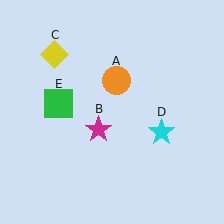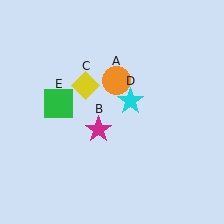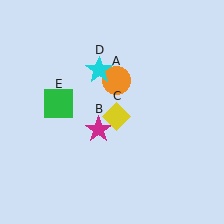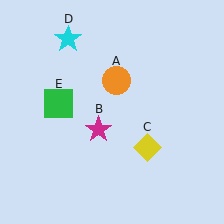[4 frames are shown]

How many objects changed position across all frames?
2 objects changed position: yellow diamond (object C), cyan star (object D).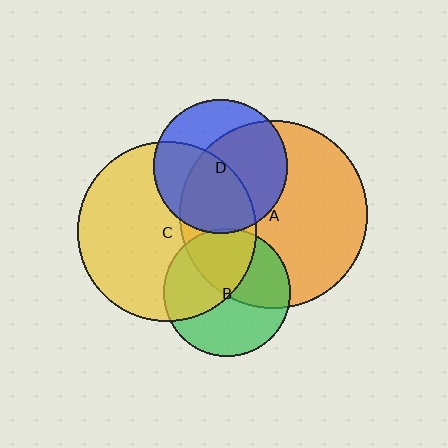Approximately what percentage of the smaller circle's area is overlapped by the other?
Approximately 65%.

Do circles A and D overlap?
Yes.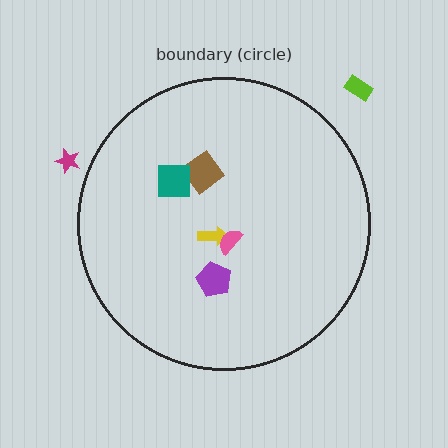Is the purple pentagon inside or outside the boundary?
Inside.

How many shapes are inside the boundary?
5 inside, 2 outside.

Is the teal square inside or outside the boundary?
Inside.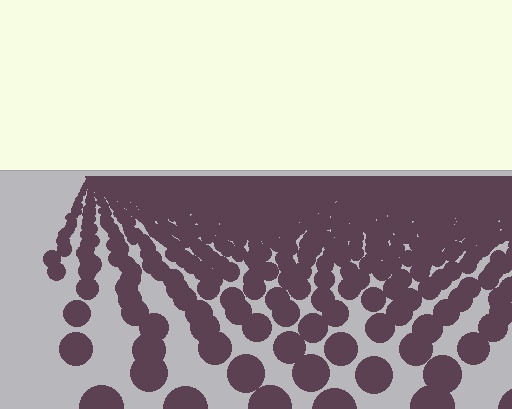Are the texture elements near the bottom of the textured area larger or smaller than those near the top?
Larger. Near the bottom, elements are closer to the viewer and appear at a bigger on-screen size.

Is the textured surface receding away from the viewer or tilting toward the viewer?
The surface is receding away from the viewer. Texture elements get smaller and denser toward the top.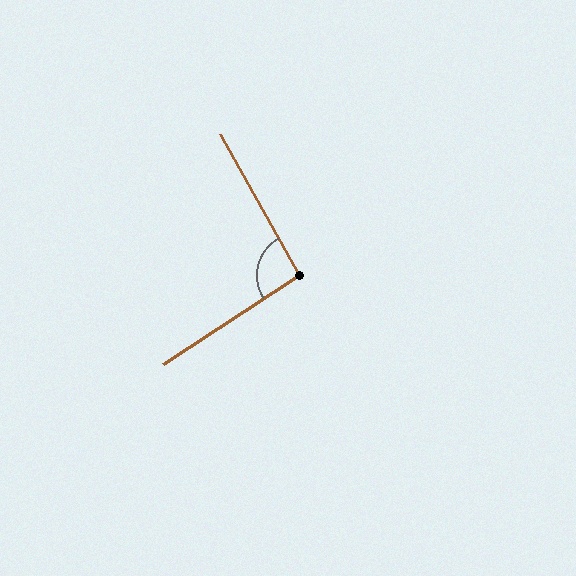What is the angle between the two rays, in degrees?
Approximately 94 degrees.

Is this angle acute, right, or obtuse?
It is approximately a right angle.